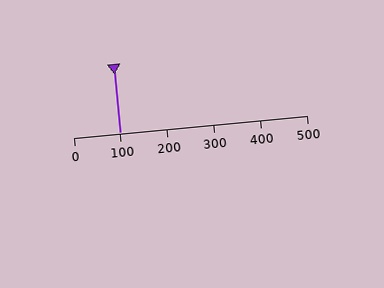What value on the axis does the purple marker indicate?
The marker indicates approximately 100.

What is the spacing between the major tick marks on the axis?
The major ticks are spaced 100 apart.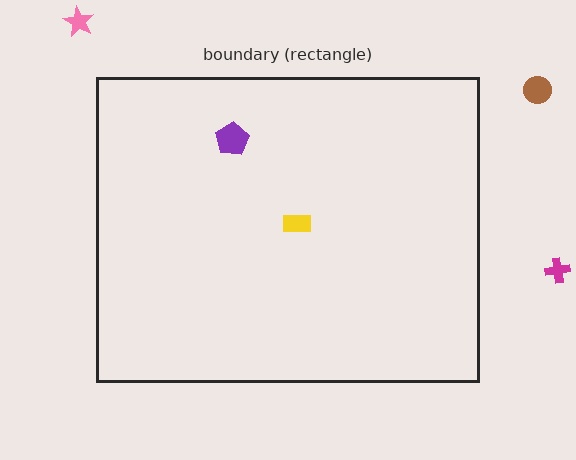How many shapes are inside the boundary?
2 inside, 3 outside.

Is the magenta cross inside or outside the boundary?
Outside.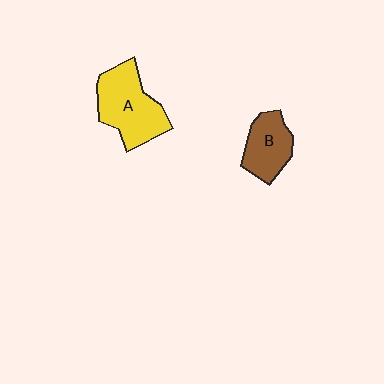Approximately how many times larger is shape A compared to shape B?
Approximately 1.5 times.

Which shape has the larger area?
Shape A (yellow).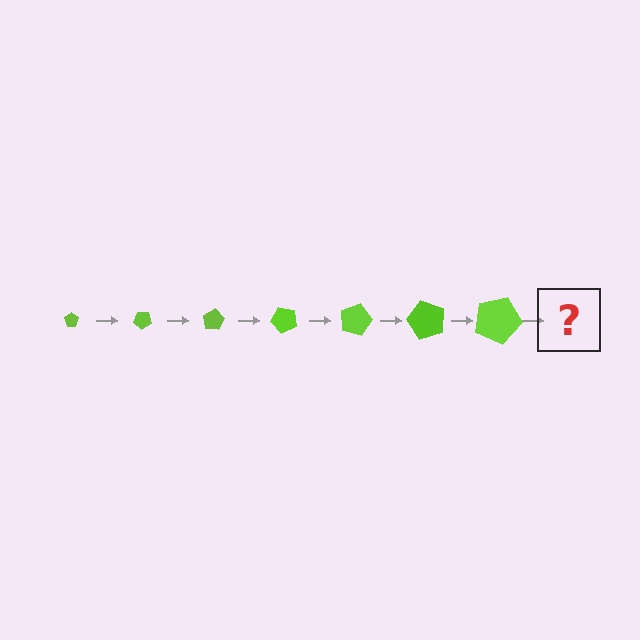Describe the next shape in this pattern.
It should be a pentagon, larger than the previous one and rotated 280 degrees from the start.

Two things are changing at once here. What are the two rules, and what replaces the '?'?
The two rules are that the pentagon grows larger each step and it rotates 40 degrees each step. The '?' should be a pentagon, larger than the previous one and rotated 280 degrees from the start.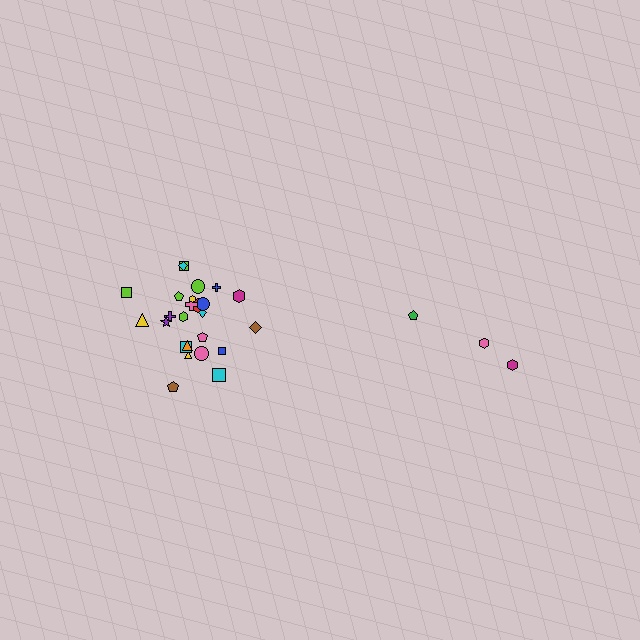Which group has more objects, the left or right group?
The left group.